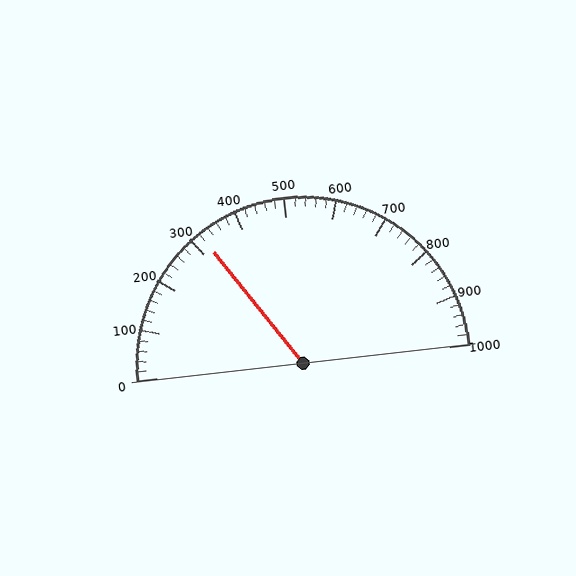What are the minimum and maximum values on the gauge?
The gauge ranges from 0 to 1000.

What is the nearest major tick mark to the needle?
The nearest major tick mark is 300.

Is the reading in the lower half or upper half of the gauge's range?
The reading is in the lower half of the range (0 to 1000).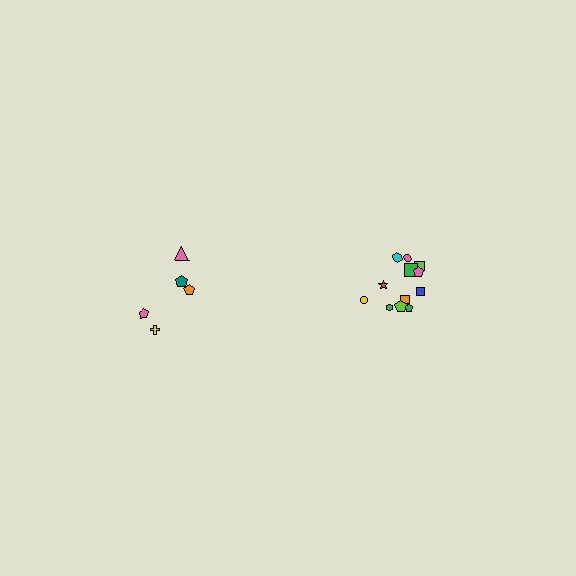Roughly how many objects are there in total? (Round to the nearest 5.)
Roughly 15 objects in total.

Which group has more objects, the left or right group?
The right group.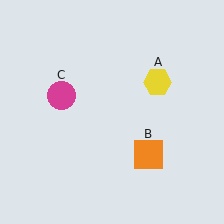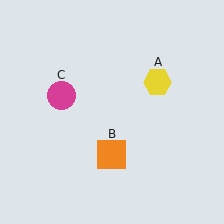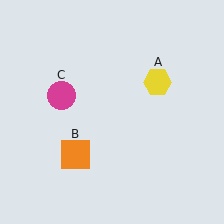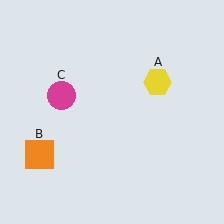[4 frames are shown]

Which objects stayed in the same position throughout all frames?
Yellow hexagon (object A) and magenta circle (object C) remained stationary.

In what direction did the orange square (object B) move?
The orange square (object B) moved left.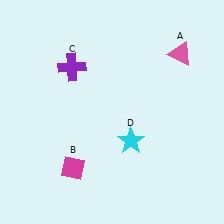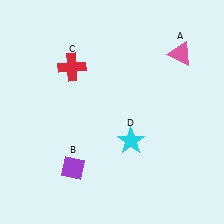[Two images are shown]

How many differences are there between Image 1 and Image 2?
There are 2 differences between the two images.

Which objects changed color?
B changed from magenta to purple. C changed from purple to red.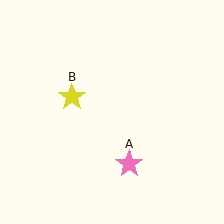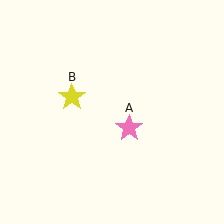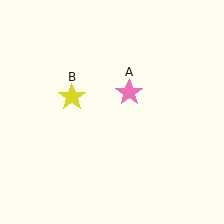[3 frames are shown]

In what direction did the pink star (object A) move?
The pink star (object A) moved up.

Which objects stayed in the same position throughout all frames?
Yellow star (object B) remained stationary.